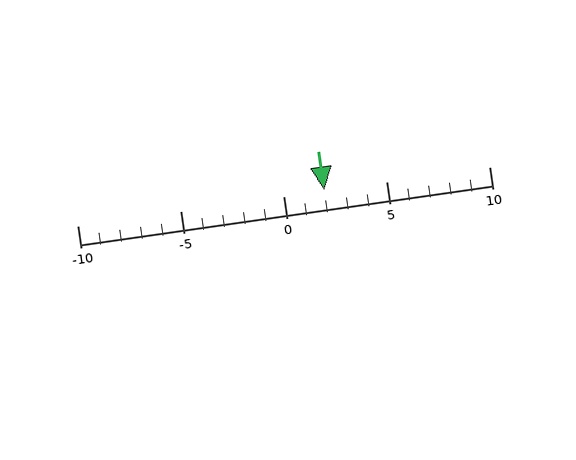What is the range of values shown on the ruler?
The ruler shows values from -10 to 10.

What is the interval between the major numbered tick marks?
The major tick marks are spaced 5 units apart.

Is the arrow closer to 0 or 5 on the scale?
The arrow is closer to 0.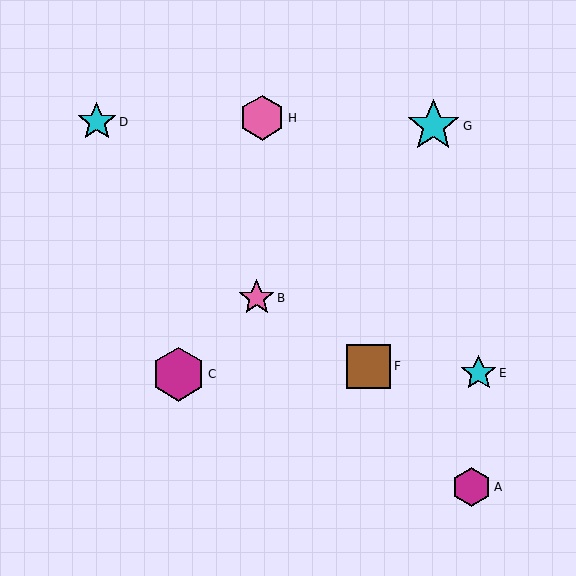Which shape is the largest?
The magenta hexagon (labeled C) is the largest.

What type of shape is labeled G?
Shape G is a cyan star.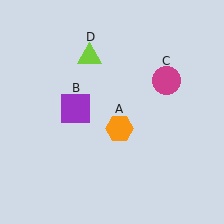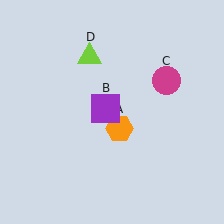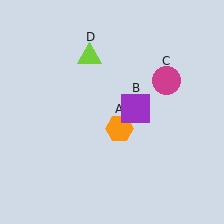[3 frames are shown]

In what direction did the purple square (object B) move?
The purple square (object B) moved right.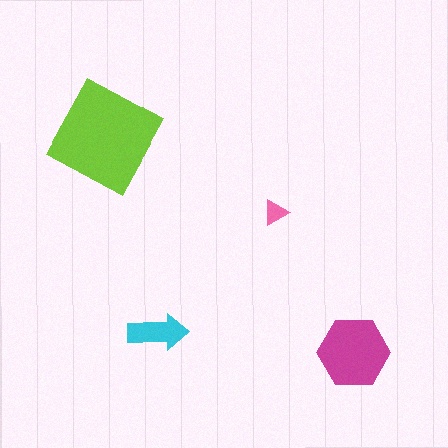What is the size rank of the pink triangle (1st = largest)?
4th.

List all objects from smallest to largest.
The pink triangle, the cyan arrow, the magenta hexagon, the lime diamond.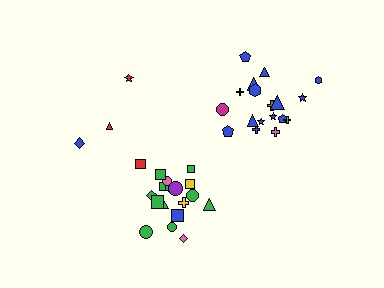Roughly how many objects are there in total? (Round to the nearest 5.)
Roughly 40 objects in total.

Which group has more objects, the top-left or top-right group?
The top-right group.